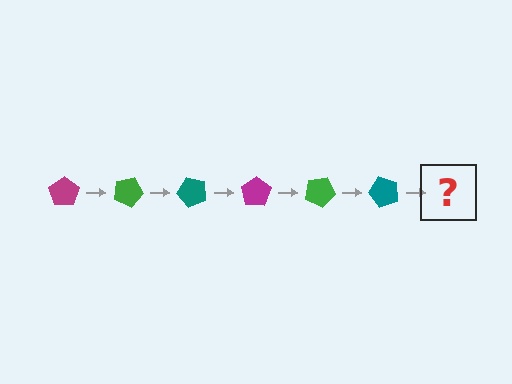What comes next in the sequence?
The next element should be a magenta pentagon, rotated 150 degrees from the start.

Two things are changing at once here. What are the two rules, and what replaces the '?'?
The two rules are that it rotates 25 degrees each step and the color cycles through magenta, green, and teal. The '?' should be a magenta pentagon, rotated 150 degrees from the start.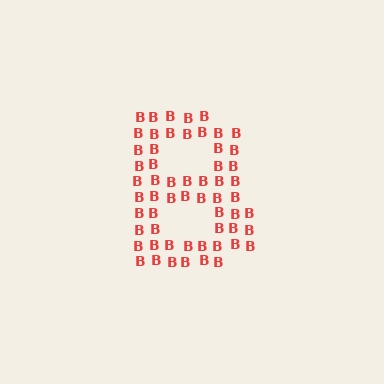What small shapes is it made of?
It is made of small letter B's.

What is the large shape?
The large shape is the letter B.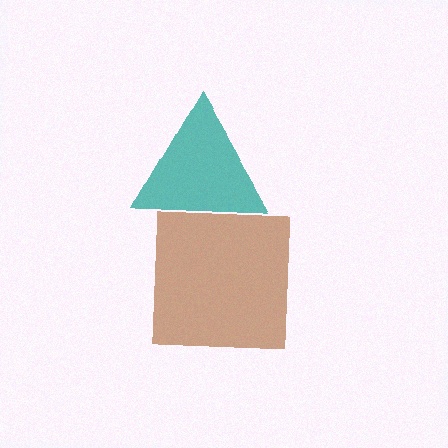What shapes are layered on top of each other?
The layered shapes are: a brown square, a teal triangle.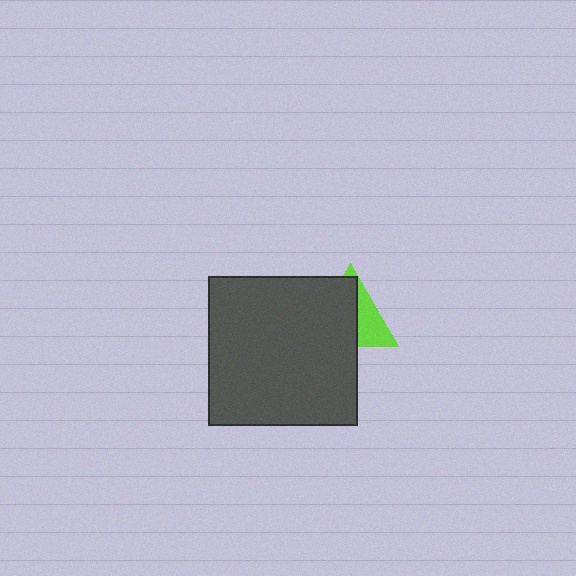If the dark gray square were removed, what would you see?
You would see the complete lime triangle.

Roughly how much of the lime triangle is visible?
A small part of it is visible (roughly 39%).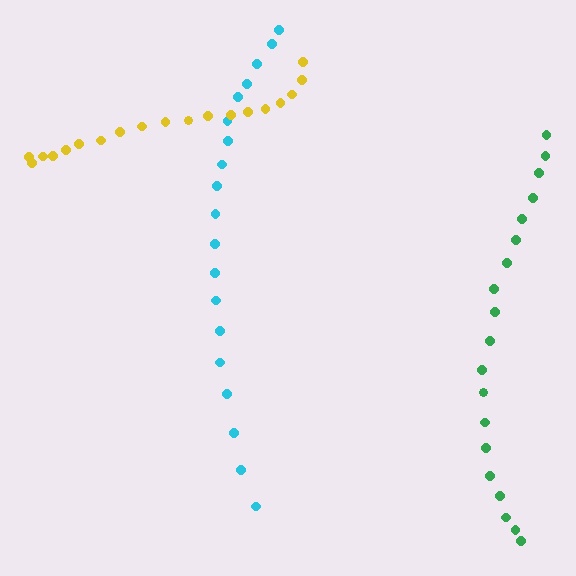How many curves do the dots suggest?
There are 3 distinct paths.